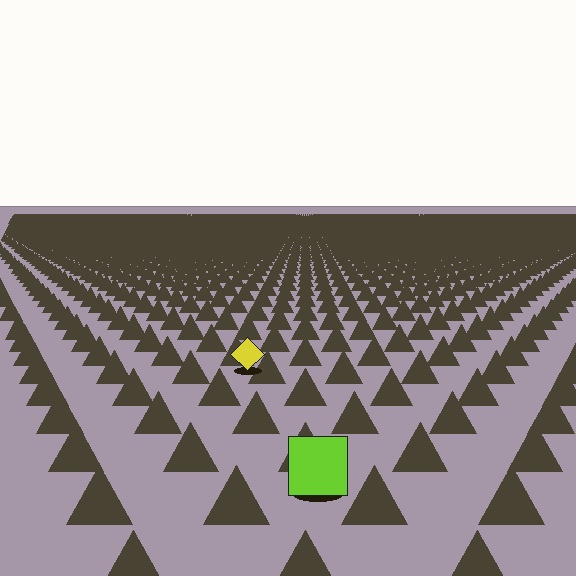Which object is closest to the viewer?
The lime square is closest. The texture marks near it are larger and more spread out.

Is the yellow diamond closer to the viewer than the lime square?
No. The lime square is closer — you can tell from the texture gradient: the ground texture is coarser near it.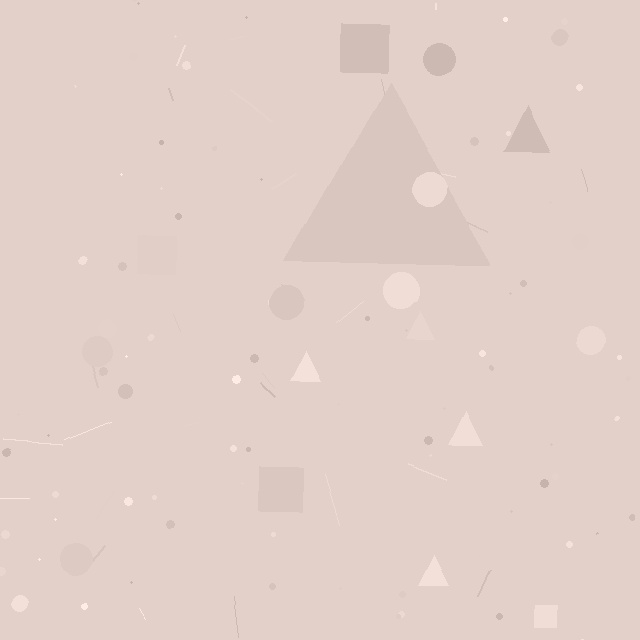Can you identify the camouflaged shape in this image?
The camouflaged shape is a triangle.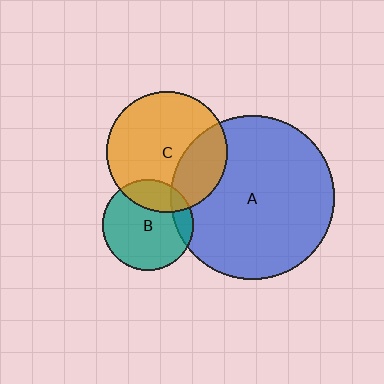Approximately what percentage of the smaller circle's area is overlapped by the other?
Approximately 25%.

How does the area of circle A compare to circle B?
Approximately 3.3 times.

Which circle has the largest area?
Circle A (blue).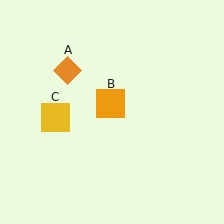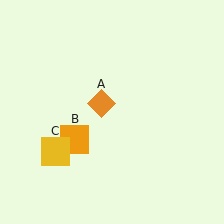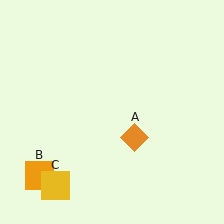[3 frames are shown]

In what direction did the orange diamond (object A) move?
The orange diamond (object A) moved down and to the right.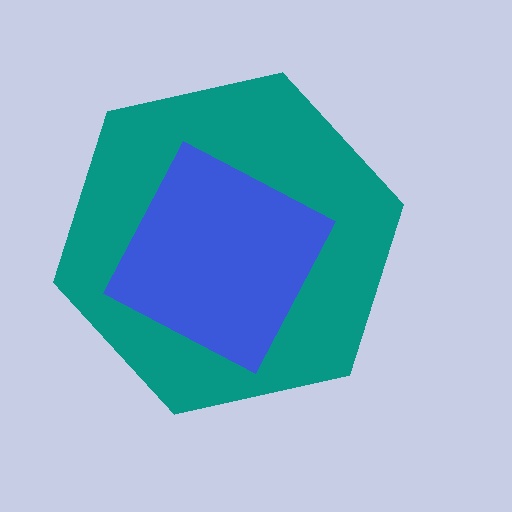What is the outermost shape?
The teal hexagon.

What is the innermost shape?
The blue diamond.